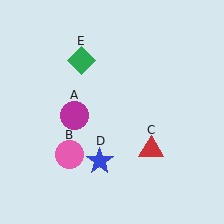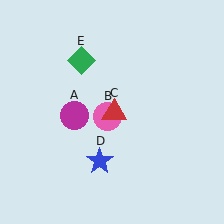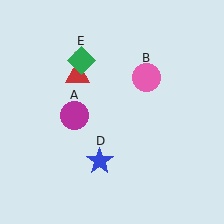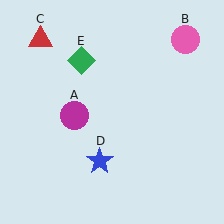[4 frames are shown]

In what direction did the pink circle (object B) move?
The pink circle (object B) moved up and to the right.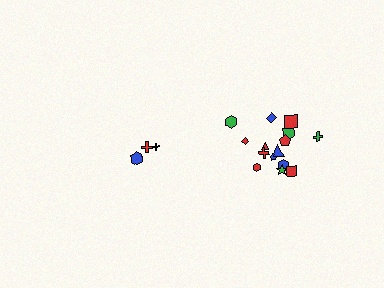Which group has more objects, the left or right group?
The right group.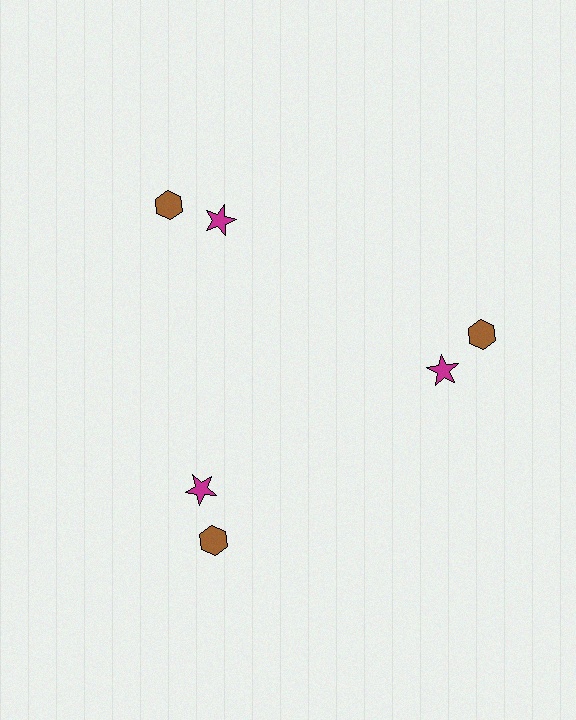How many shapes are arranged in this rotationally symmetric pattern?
There are 6 shapes, arranged in 3 groups of 2.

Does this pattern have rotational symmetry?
Yes, this pattern has 3-fold rotational symmetry. It looks the same after rotating 120 degrees around the center.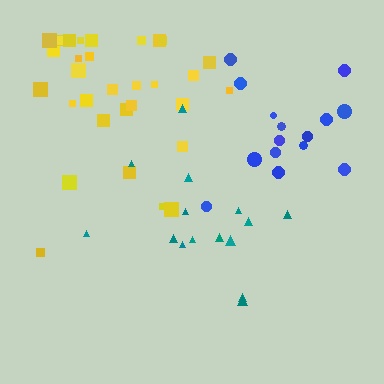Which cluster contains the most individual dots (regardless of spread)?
Yellow (32).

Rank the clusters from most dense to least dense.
yellow, teal, blue.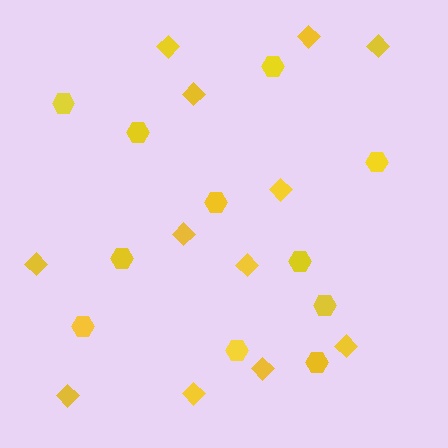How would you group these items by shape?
There are 2 groups: one group of diamonds (12) and one group of hexagons (11).